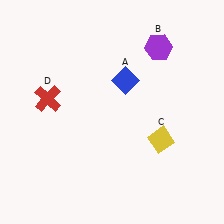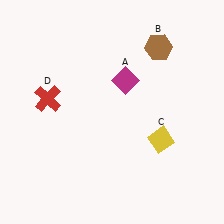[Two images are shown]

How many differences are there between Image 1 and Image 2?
There are 2 differences between the two images.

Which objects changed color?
A changed from blue to magenta. B changed from purple to brown.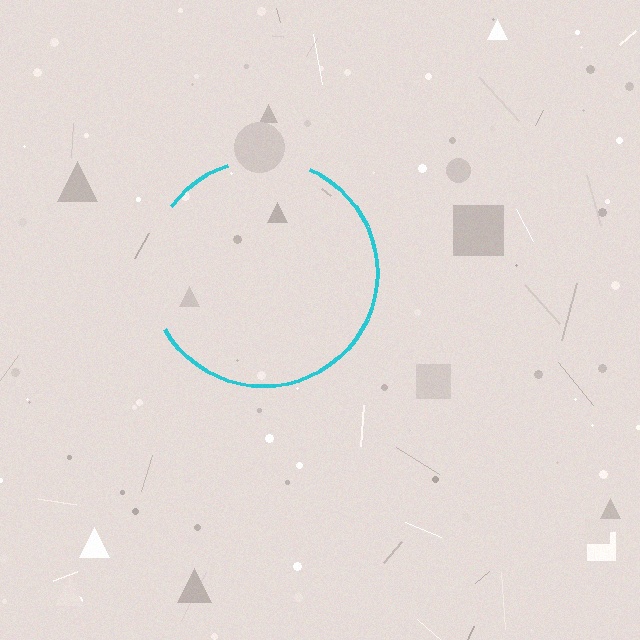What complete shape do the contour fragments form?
The contour fragments form a circle.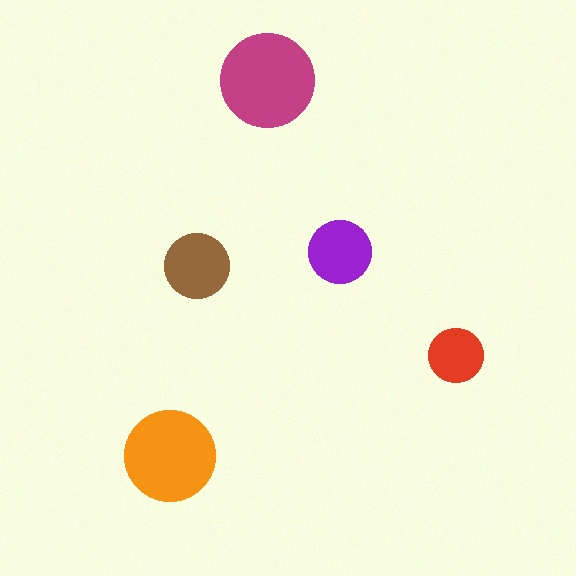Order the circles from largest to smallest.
the magenta one, the orange one, the brown one, the purple one, the red one.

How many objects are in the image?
There are 5 objects in the image.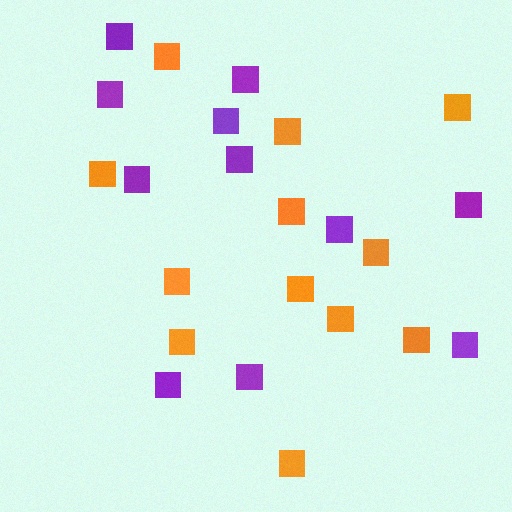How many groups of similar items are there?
There are 2 groups: one group of orange squares (12) and one group of purple squares (11).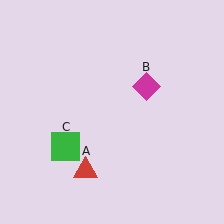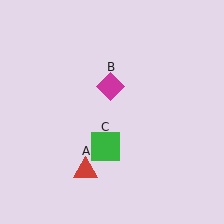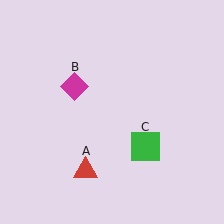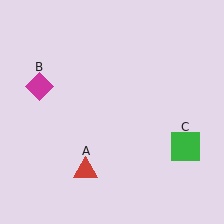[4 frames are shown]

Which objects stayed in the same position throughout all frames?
Red triangle (object A) remained stationary.